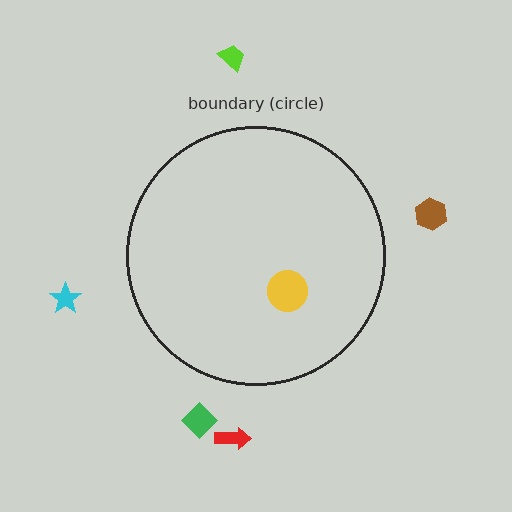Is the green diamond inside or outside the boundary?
Outside.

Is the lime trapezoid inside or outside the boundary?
Outside.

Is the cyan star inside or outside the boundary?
Outside.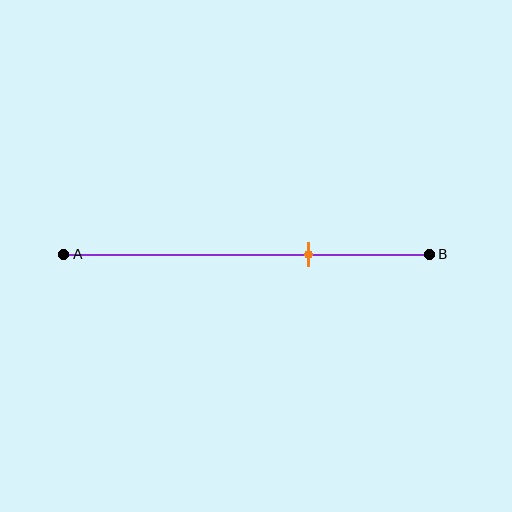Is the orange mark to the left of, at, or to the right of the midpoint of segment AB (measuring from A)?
The orange mark is to the right of the midpoint of segment AB.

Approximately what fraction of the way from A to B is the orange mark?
The orange mark is approximately 65% of the way from A to B.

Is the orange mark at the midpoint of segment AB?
No, the mark is at about 65% from A, not at the 50% midpoint.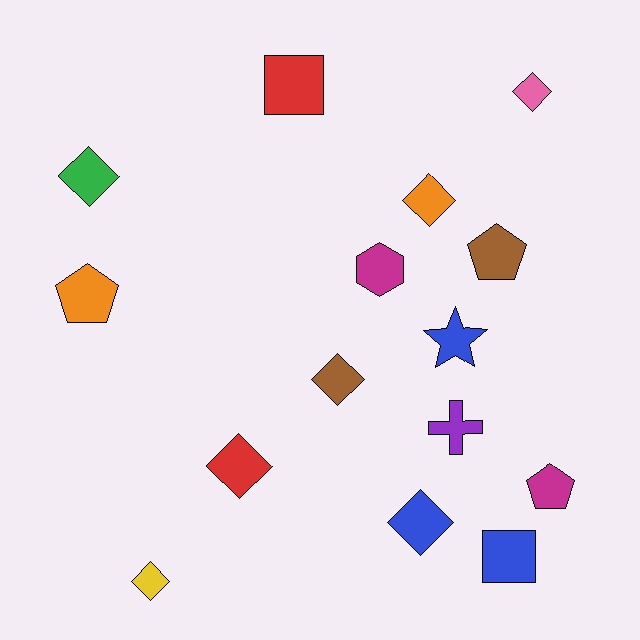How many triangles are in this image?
There are no triangles.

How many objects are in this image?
There are 15 objects.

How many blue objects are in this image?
There are 3 blue objects.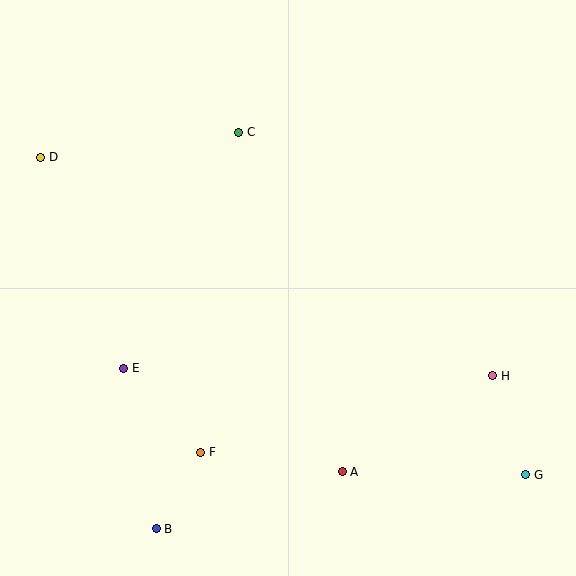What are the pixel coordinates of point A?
Point A is at (342, 472).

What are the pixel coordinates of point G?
Point G is at (526, 475).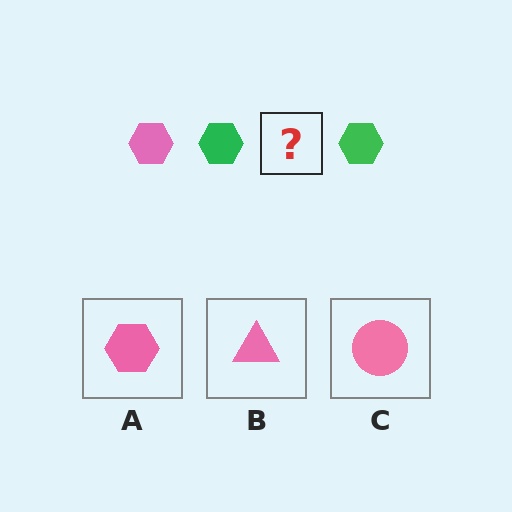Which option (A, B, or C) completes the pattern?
A.